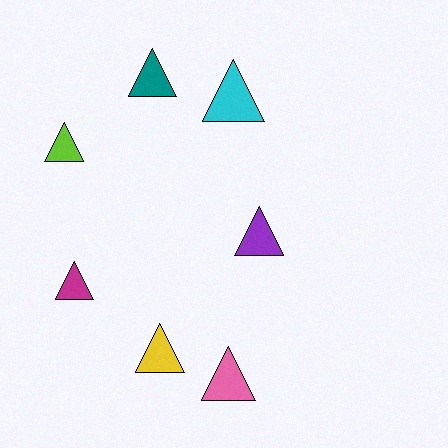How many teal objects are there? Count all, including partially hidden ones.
There is 1 teal object.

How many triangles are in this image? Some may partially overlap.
There are 7 triangles.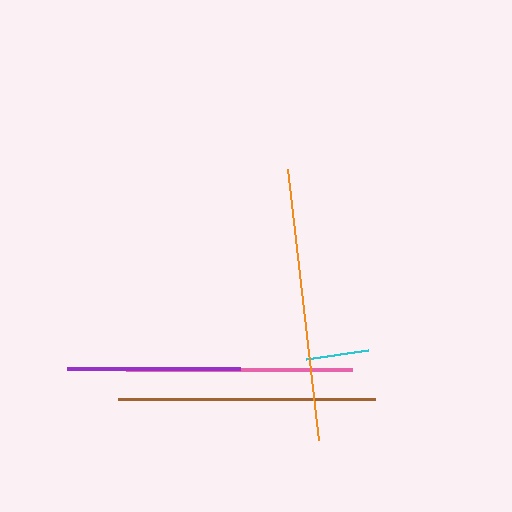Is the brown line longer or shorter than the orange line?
The orange line is longer than the brown line.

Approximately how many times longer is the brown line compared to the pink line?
The brown line is approximately 1.1 times the length of the pink line.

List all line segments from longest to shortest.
From longest to shortest: orange, brown, pink, purple, cyan.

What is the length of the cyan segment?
The cyan segment is approximately 63 pixels long.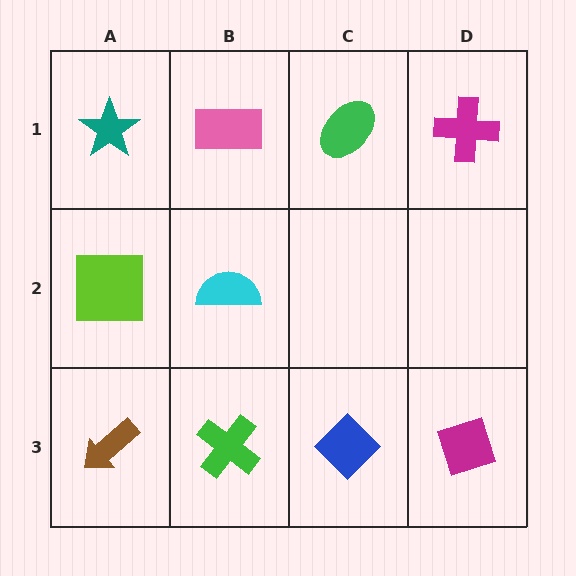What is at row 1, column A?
A teal star.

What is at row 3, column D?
A magenta diamond.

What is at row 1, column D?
A magenta cross.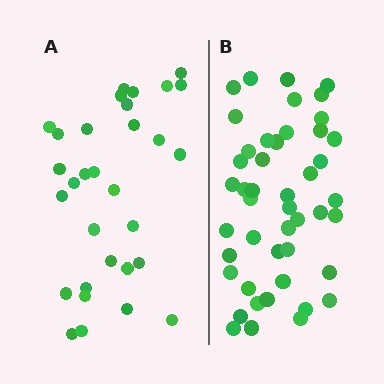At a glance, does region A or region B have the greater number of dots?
Region B (the right region) has more dots.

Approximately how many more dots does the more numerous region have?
Region B has approximately 15 more dots than region A.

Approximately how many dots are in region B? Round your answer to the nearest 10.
About 50 dots. (The exact count is 46, which rounds to 50.)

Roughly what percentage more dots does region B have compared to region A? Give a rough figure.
About 50% more.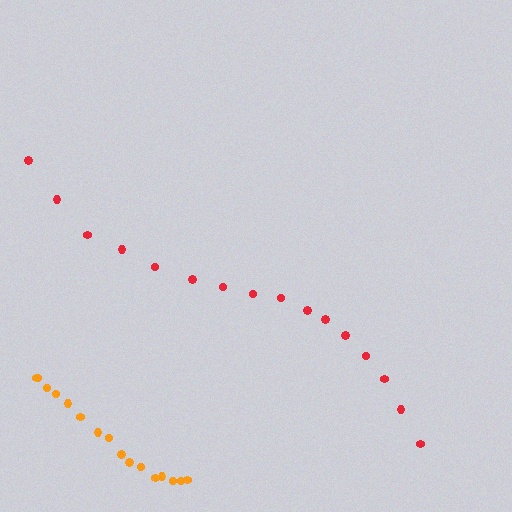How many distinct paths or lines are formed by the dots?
There are 2 distinct paths.